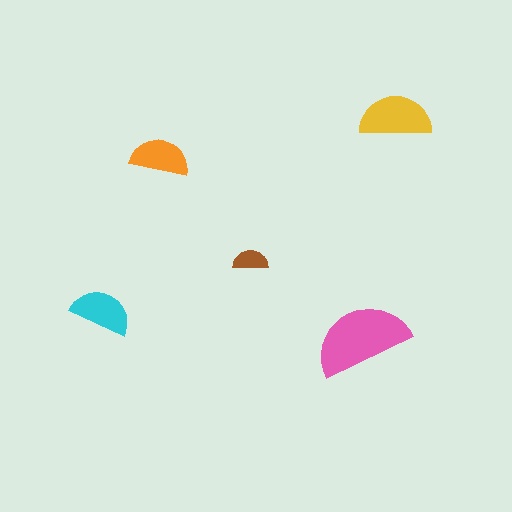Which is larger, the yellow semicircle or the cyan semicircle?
The yellow one.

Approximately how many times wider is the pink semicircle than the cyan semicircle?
About 1.5 times wider.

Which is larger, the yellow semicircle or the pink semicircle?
The pink one.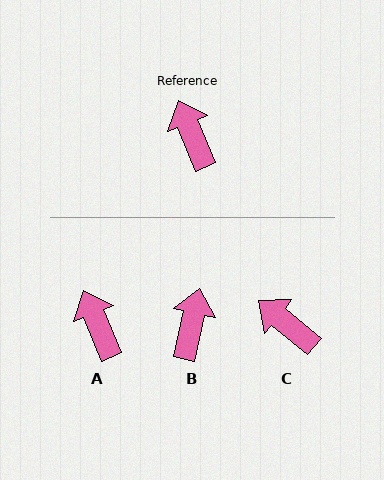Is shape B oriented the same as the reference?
No, it is off by about 35 degrees.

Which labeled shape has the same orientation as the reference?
A.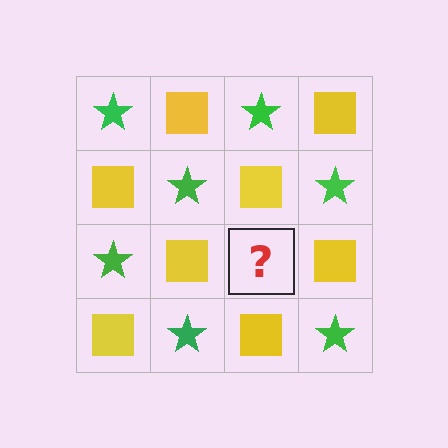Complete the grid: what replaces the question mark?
The question mark should be replaced with a green star.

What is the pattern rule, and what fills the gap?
The rule is that it alternates green star and yellow square in a checkerboard pattern. The gap should be filled with a green star.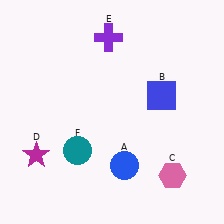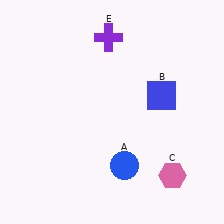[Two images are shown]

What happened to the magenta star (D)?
The magenta star (D) was removed in Image 2. It was in the bottom-left area of Image 1.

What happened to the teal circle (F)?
The teal circle (F) was removed in Image 2. It was in the bottom-left area of Image 1.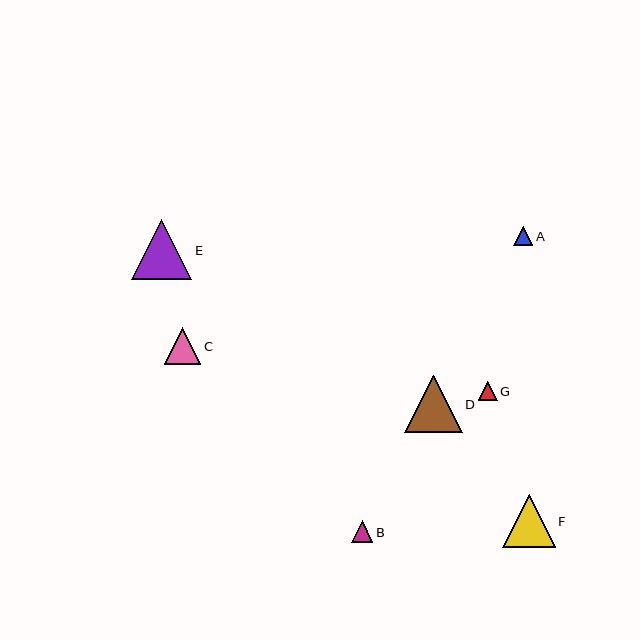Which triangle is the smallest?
Triangle G is the smallest with a size of approximately 19 pixels.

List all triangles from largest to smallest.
From largest to smallest: E, D, F, C, B, A, G.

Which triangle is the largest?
Triangle E is the largest with a size of approximately 60 pixels.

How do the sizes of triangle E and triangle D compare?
Triangle E and triangle D are approximately the same size.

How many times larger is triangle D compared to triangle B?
Triangle D is approximately 2.6 times the size of triangle B.